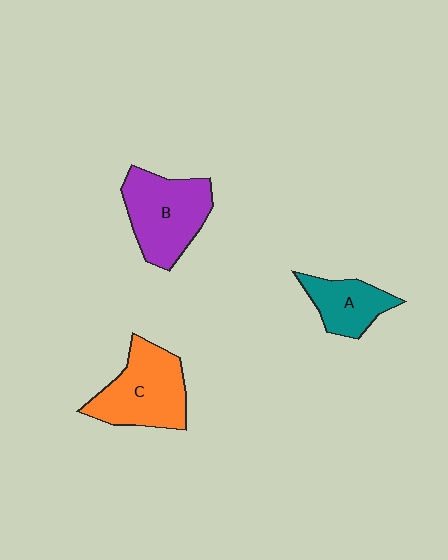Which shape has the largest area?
Shape B (purple).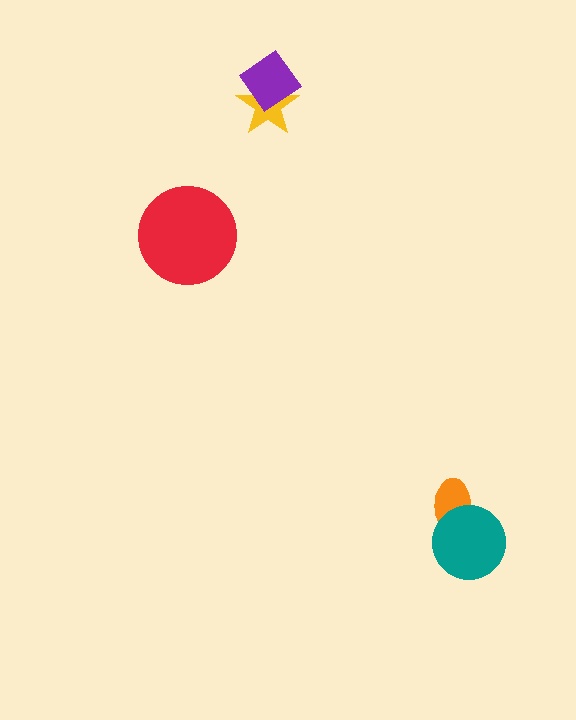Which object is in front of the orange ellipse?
The teal circle is in front of the orange ellipse.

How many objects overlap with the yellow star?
1 object overlaps with the yellow star.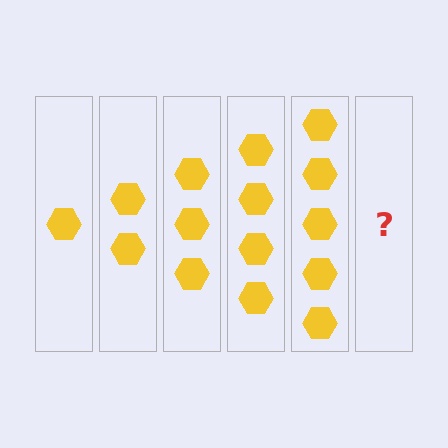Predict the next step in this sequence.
The next step is 6 hexagons.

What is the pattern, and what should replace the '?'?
The pattern is that each step adds one more hexagon. The '?' should be 6 hexagons.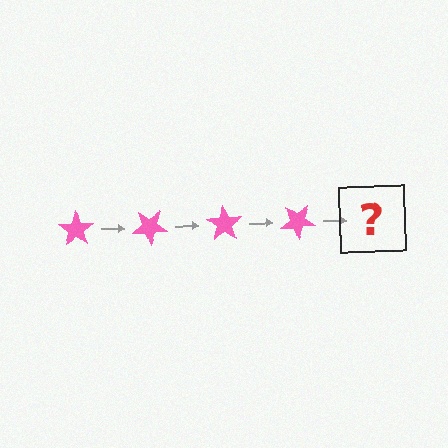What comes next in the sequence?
The next element should be a pink star rotated 140 degrees.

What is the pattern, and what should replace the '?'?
The pattern is that the star rotates 35 degrees each step. The '?' should be a pink star rotated 140 degrees.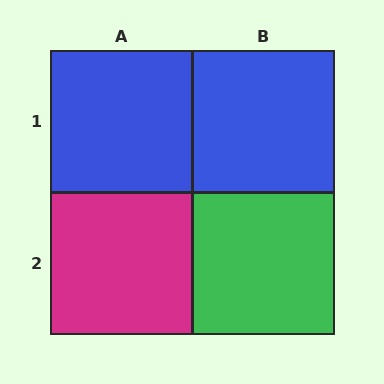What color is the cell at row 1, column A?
Blue.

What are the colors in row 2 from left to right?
Magenta, green.